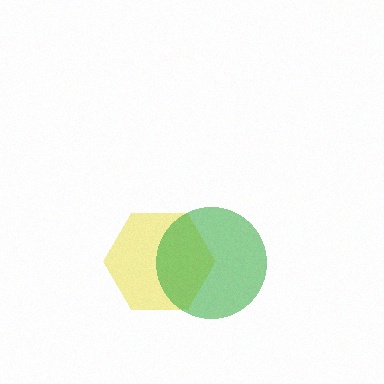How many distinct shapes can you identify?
There are 2 distinct shapes: a yellow hexagon, a green circle.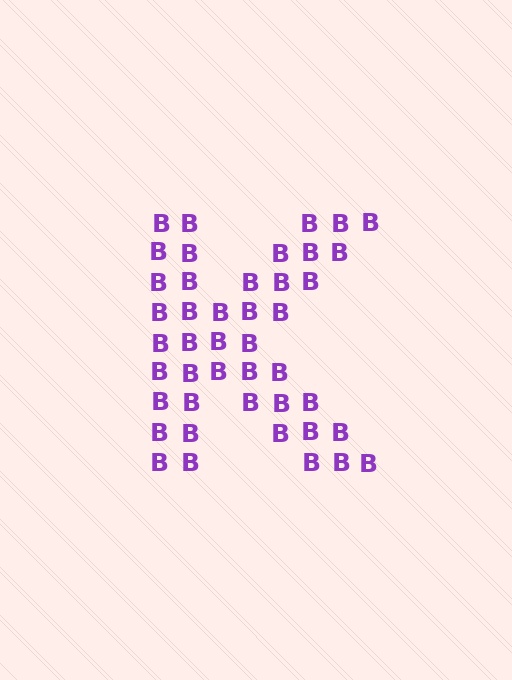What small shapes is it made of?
It is made of small letter B's.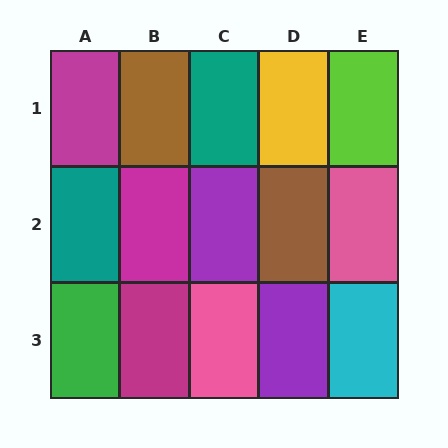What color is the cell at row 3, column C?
Pink.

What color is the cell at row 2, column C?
Purple.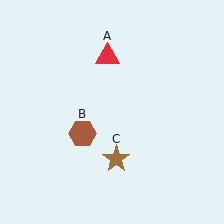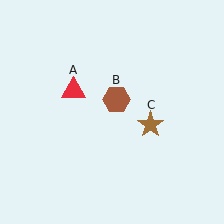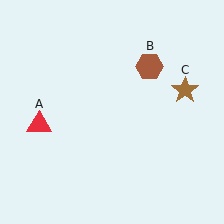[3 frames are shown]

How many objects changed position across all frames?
3 objects changed position: red triangle (object A), brown hexagon (object B), brown star (object C).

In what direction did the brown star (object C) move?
The brown star (object C) moved up and to the right.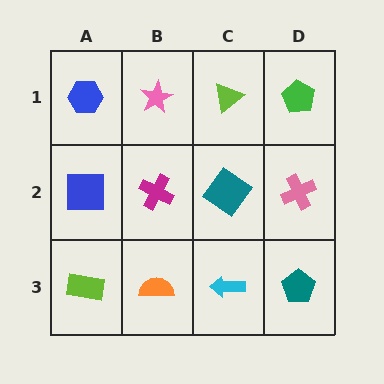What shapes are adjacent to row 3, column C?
A teal diamond (row 2, column C), an orange semicircle (row 3, column B), a teal pentagon (row 3, column D).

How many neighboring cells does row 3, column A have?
2.